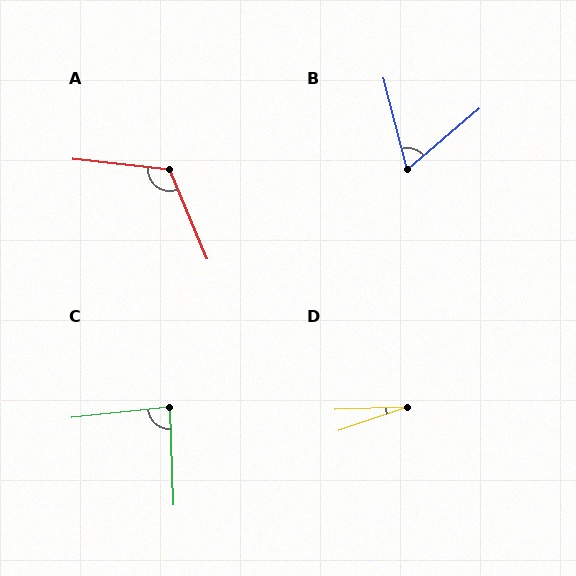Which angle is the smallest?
D, at approximately 17 degrees.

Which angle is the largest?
A, at approximately 118 degrees.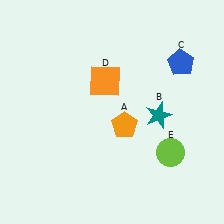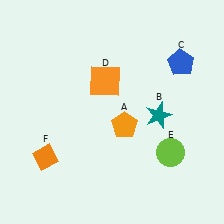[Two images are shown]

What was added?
An orange diamond (F) was added in Image 2.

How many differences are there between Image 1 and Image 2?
There is 1 difference between the two images.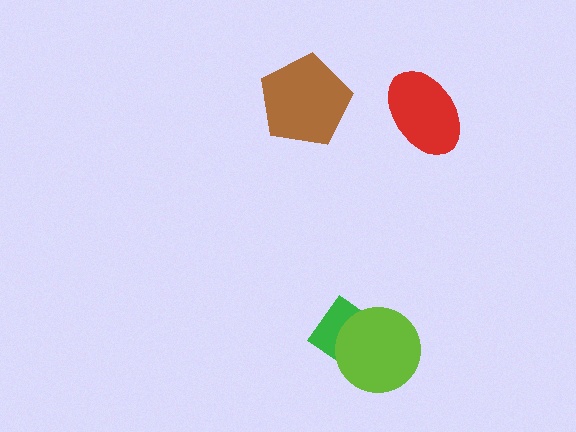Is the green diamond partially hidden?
Yes, it is partially covered by another shape.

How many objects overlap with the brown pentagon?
0 objects overlap with the brown pentagon.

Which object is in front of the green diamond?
The lime circle is in front of the green diamond.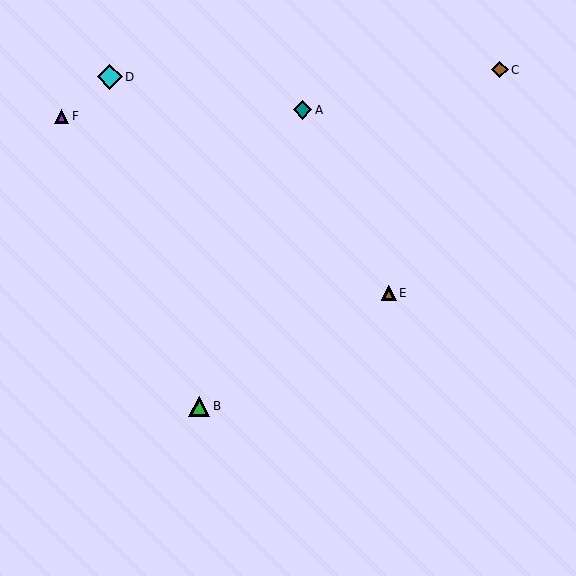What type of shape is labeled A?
Shape A is a teal diamond.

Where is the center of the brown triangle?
The center of the brown triangle is at (389, 293).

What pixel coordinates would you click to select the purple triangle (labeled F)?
Click at (62, 116) to select the purple triangle F.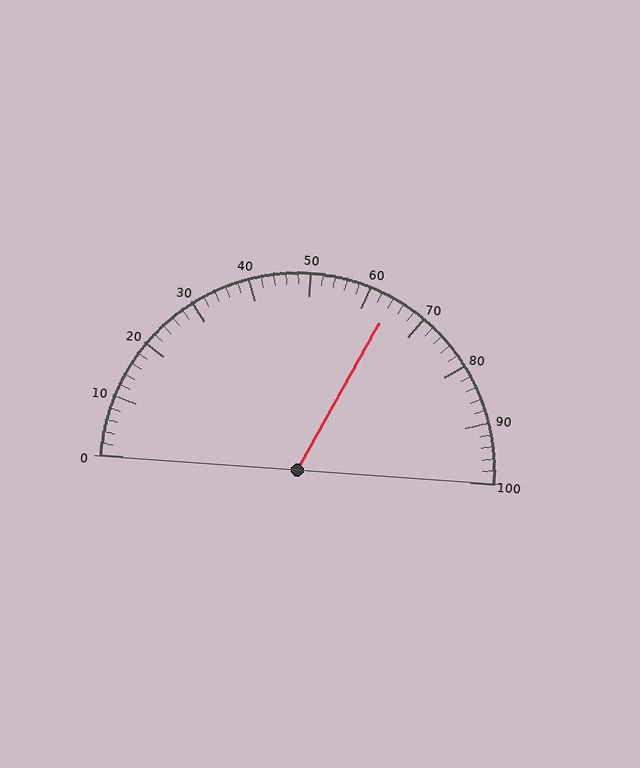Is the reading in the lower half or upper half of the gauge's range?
The reading is in the upper half of the range (0 to 100).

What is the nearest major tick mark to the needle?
The nearest major tick mark is 60.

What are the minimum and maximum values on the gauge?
The gauge ranges from 0 to 100.